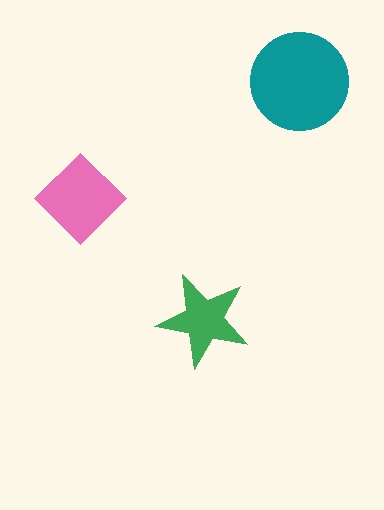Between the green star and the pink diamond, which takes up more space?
The pink diamond.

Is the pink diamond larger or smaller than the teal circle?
Smaller.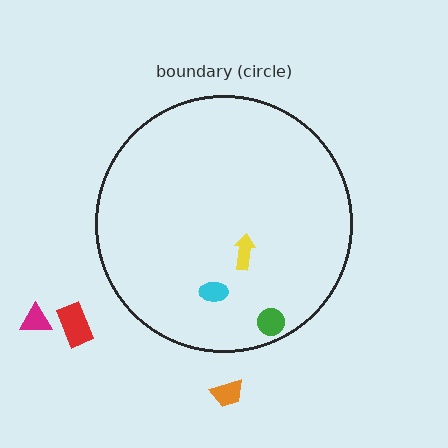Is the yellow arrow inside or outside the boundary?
Inside.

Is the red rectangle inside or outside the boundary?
Outside.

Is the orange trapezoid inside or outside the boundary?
Outside.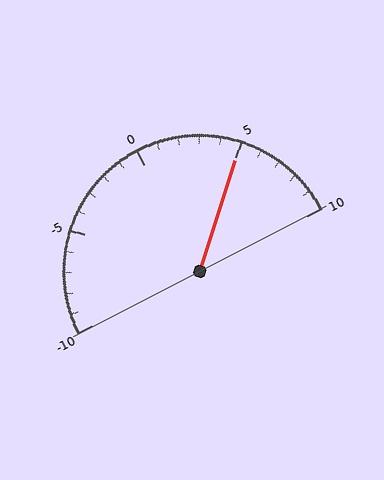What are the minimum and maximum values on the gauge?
The gauge ranges from -10 to 10.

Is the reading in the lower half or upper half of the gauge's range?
The reading is in the upper half of the range (-10 to 10).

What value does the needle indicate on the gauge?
The needle indicates approximately 5.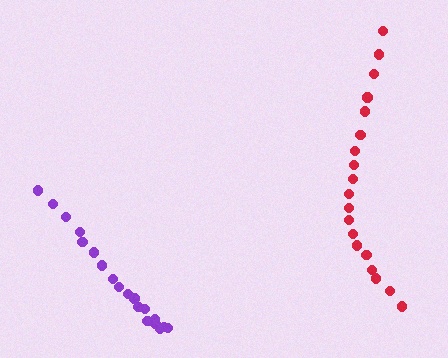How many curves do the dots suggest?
There are 2 distinct paths.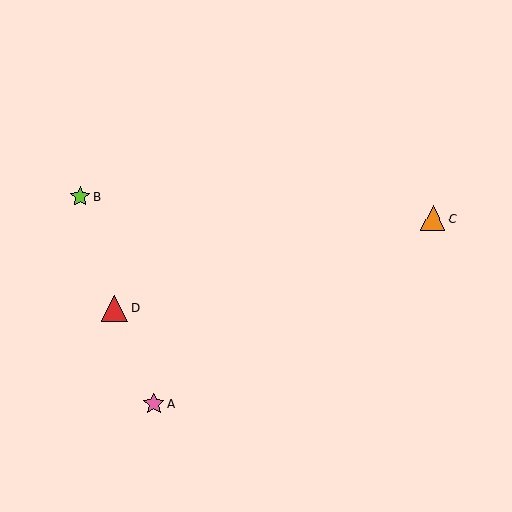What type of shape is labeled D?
Shape D is a red triangle.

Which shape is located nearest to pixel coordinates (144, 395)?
The pink star (labeled A) at (154, 403) is nearest to that location.